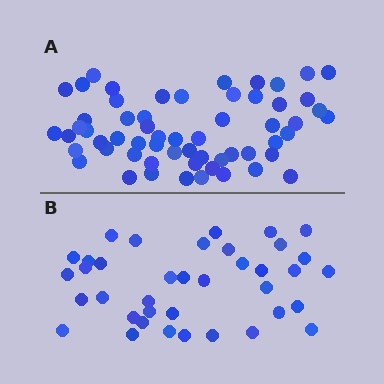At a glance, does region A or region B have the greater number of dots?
Region A (the top region) has more dots.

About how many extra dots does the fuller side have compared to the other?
Region A has approximately 20 more dots than region B.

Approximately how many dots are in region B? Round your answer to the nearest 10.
About 40 dots. (The exact count is 38, which rounds to 40.)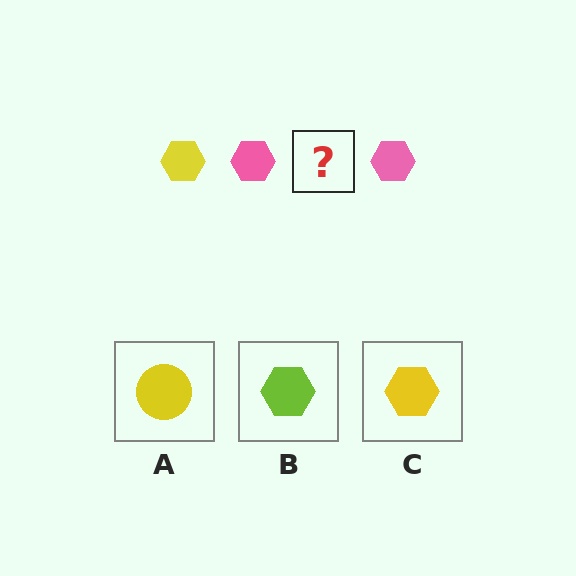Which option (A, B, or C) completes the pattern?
C.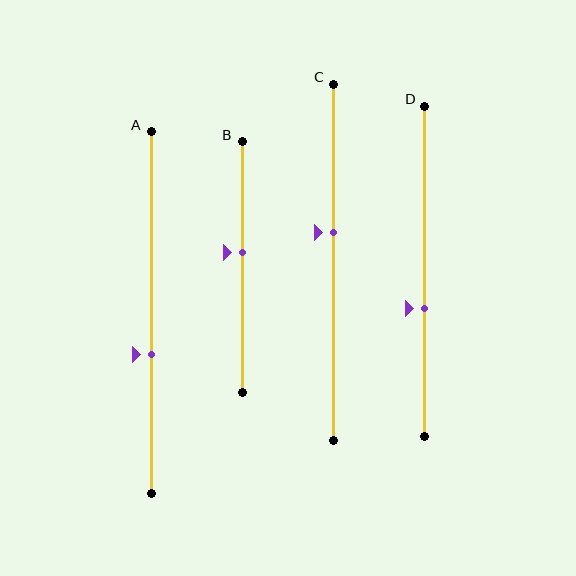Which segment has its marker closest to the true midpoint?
Segment B has its marker closest to the true midpoint.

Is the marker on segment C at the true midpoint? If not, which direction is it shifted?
No, the marker on segment C is shifted upward by about 9% of the segment length.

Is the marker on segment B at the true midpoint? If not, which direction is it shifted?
No, the marker on segment B is shifted upward by about 6% of the segment length.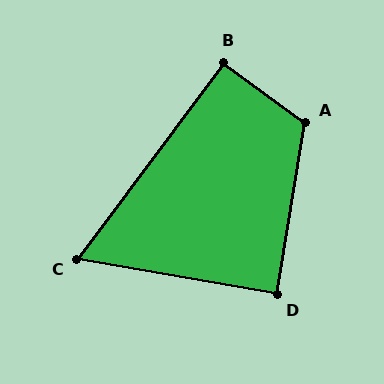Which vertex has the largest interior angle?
A, at approximately 117 degrees.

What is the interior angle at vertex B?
Approximately 91 degrees (approximately right).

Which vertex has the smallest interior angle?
C, at approximately 63 degrees.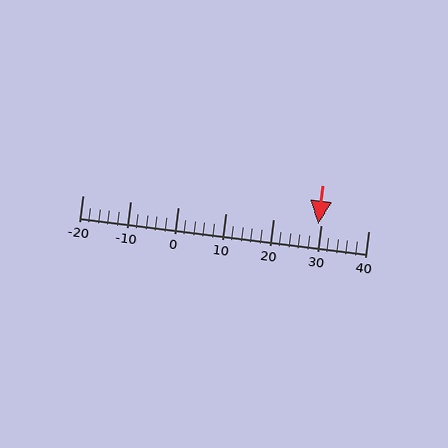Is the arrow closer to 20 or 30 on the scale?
The arrow is closer to 30.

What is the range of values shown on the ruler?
The ruler shows values from -20 to 40.